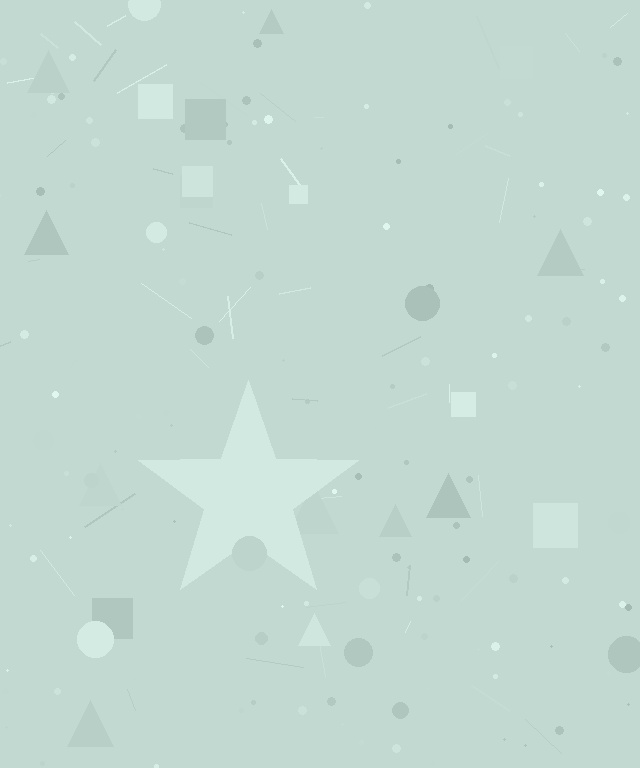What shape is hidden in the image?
A star is hidden in the image.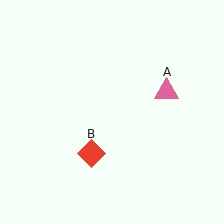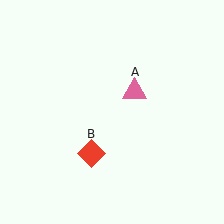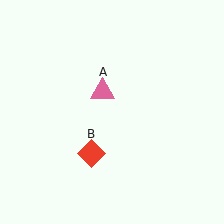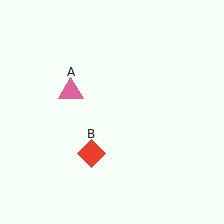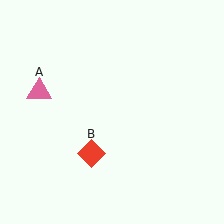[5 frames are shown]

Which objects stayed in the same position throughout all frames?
Red diamond (object B) remained stationary.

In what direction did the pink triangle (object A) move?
The pink triangle (object A) moved left.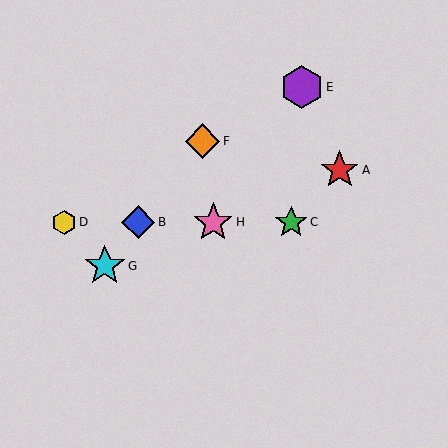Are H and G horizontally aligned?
No, H is at y≈222 and G is at y≈266.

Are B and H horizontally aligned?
Yes, both are at y≈222.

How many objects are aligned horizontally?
4 objects (B, C, D, H) are aligned horizontally.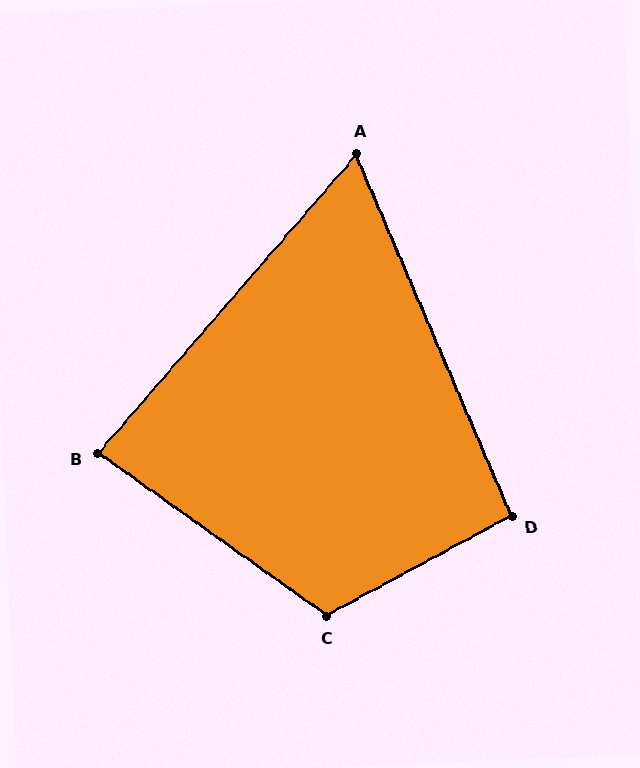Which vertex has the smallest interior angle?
A, at approximately 64 degrees.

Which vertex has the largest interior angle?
C, at approximately 116 degrees.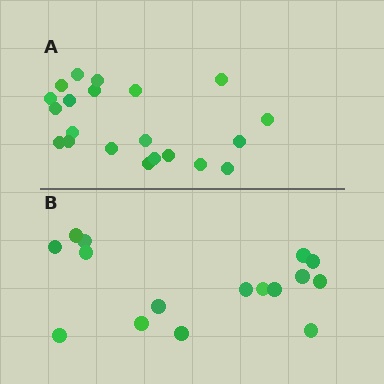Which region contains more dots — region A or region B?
Region A (the top region) has more dots.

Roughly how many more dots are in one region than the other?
Region A has about 5 more dots than region B.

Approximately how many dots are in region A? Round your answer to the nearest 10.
About 20 dots. (The exact count is 21, which rounds to 20.)